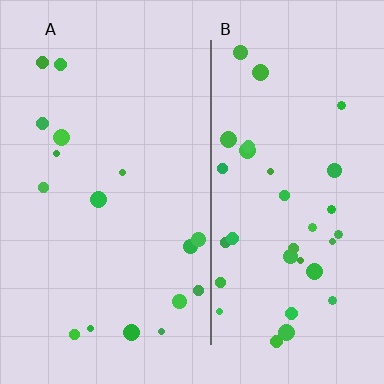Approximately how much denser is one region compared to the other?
Approximately 2.1× — region B over region A.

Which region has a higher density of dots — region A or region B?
B (the right).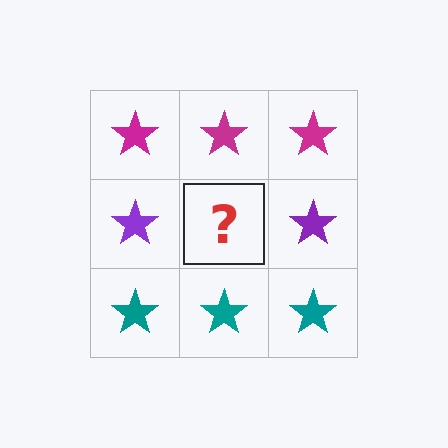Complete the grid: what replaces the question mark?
The question mark should be replaced with a purple star.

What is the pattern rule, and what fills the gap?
The rule is that each row has a consistent color. The gap should be filled with a purple star.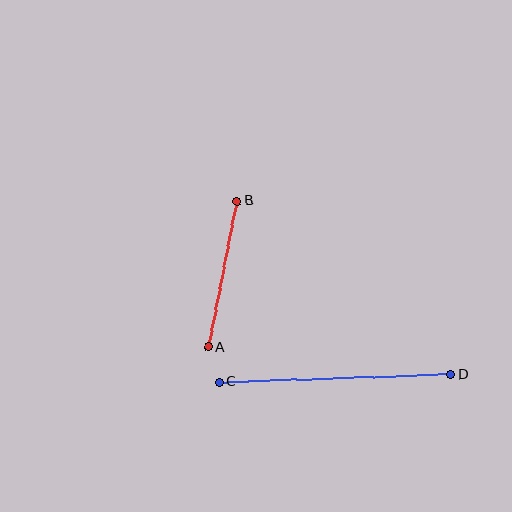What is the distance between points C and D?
The distance is approximately 232 pixels.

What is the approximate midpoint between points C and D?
The midpoint is at approximately (335, 378) pixels.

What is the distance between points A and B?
The distance is approximately 149 pixels.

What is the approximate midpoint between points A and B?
The midpoint is at approximately (223, 274) pixels.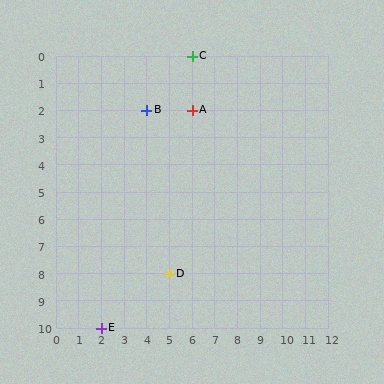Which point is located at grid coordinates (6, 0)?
Point C is at (6, 0).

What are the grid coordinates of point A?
Point A is at grid coordinates (6, 2).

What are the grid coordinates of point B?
Point B is at grid coordinates (4, 2).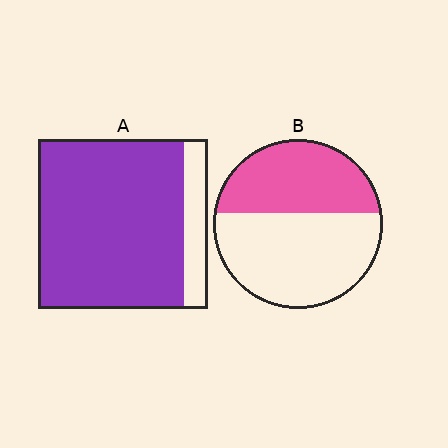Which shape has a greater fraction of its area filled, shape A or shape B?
Shape A.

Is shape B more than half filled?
No.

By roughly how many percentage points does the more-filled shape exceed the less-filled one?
By roughly 45 percentage points (A over B).